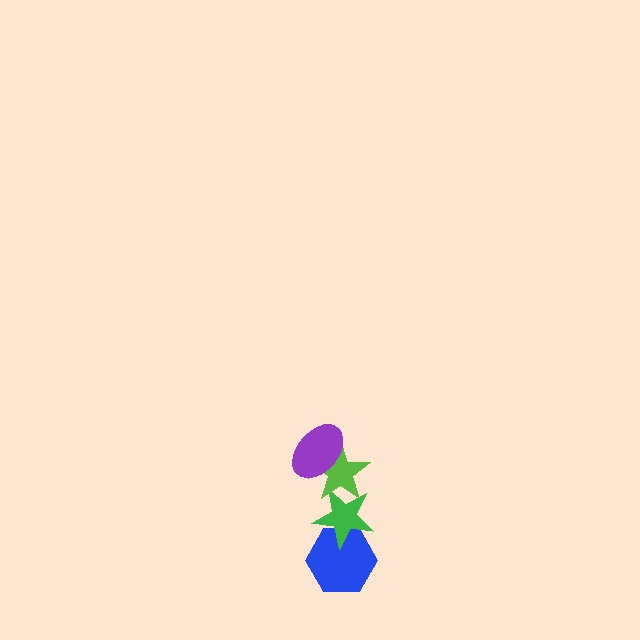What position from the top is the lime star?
The lime star is 2nd from the top.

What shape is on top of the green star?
The lime star is on top of the green star.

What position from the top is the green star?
The green star is 3rd from the top.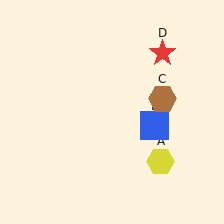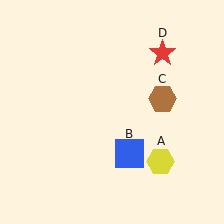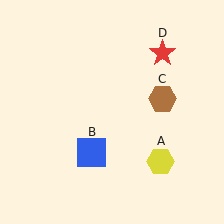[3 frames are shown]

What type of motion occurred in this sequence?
The blue square (object B) rotated clockwise around the center of the scene.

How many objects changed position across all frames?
1 object changed position: blue square (object B).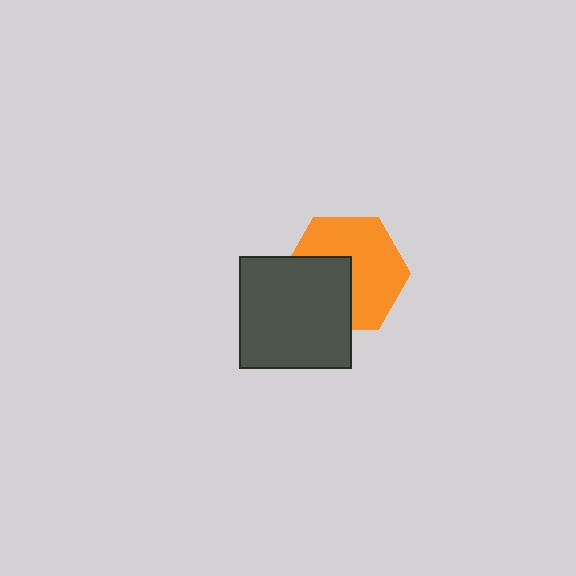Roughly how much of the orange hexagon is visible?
About half of it is visible (roughly 61%).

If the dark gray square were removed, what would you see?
You would see the complete orange hexagon.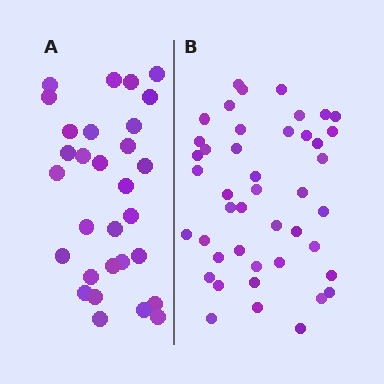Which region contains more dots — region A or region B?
Region B (the right region) has more dots.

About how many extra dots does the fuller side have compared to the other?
Region B has approximately 15 more dots than region A.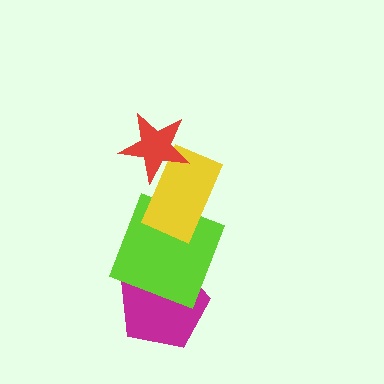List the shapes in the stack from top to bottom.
From top to bottom: the red star, the yellow rectangle, the lime square, the magenta pentagon.